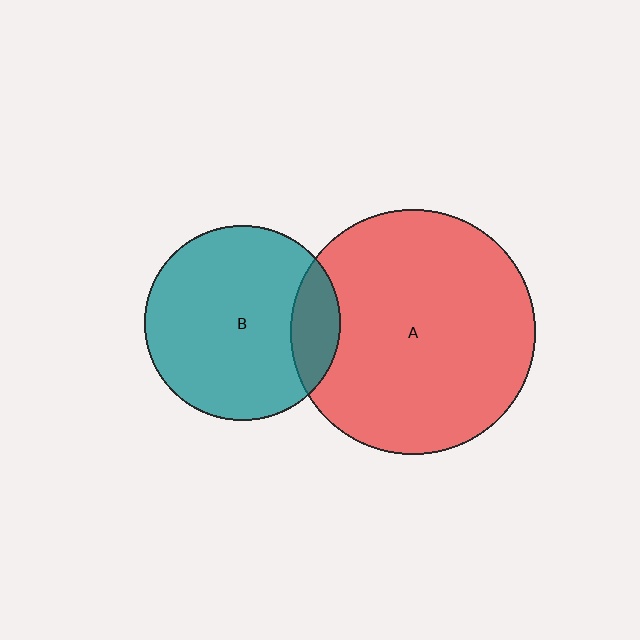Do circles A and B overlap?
Yes.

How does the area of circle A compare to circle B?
Approximately 1.6 times.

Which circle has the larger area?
Circle A (red).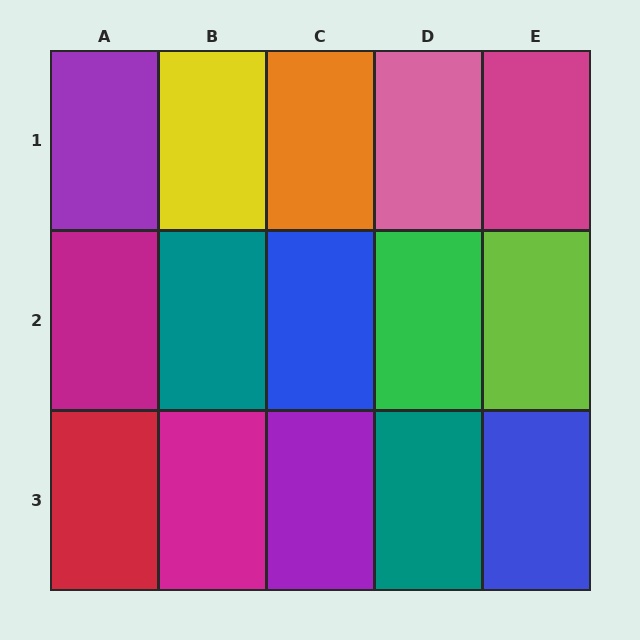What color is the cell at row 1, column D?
Pink.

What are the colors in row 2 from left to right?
Magenta, teal, blue, green, lime.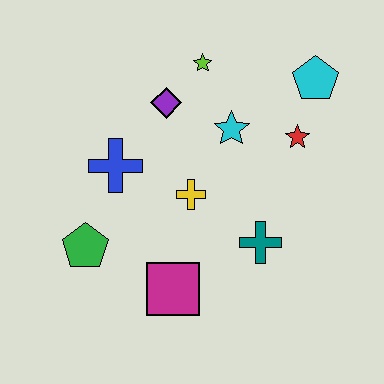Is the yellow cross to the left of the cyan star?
Yes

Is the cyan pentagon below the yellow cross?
No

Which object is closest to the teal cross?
The yellow cross is closest to the teal cross.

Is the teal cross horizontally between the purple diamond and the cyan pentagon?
Yes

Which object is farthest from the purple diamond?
The magenta square is farthest from the purple diamond.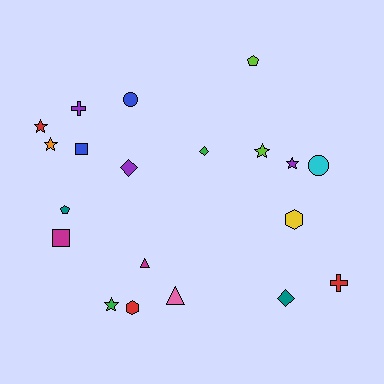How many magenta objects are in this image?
There are 2 magenta objects.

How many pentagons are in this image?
There are 2 pentagons.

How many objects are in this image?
There are 20 objects.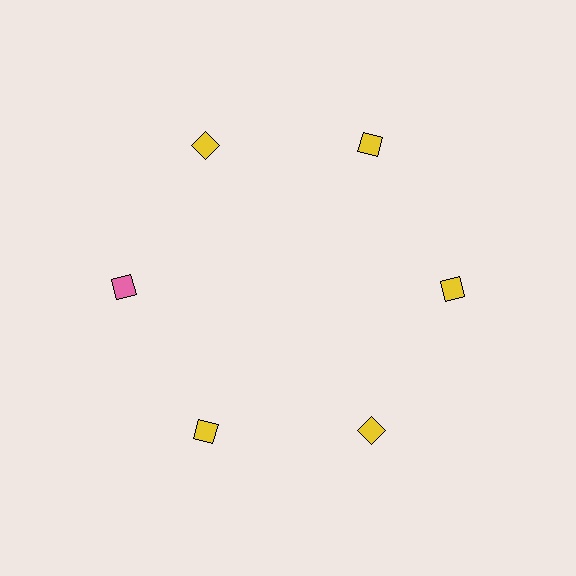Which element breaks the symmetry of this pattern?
The pink diamond at roughly the 9 o'clock position breaks the symmetry. All other shapes are yellow diamonds.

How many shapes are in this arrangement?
There are 6 shapes arranged in a ring pattern.